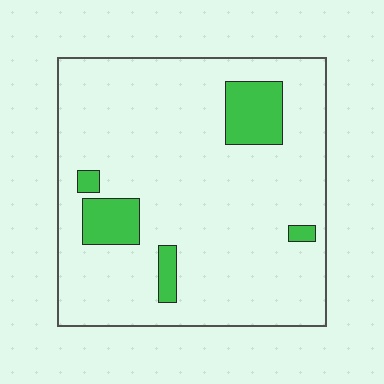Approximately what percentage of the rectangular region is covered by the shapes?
Approximately 10%.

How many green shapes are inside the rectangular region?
5.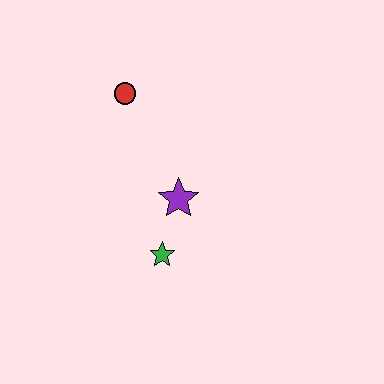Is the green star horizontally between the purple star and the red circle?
Yes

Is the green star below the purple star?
Yes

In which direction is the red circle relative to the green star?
The red circle is above the green star.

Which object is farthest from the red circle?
The green star is farthest from the red circle.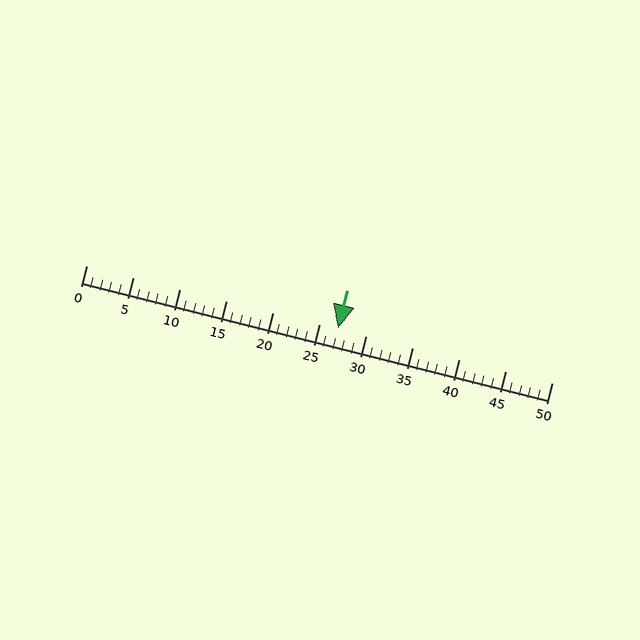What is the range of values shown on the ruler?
The ruler shows values from 0 to 50.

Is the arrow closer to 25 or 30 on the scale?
The arrow is closer to 25.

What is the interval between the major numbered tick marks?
The major tick marks are spaced 5 units apart.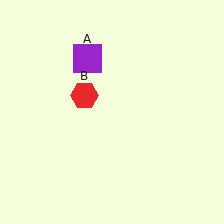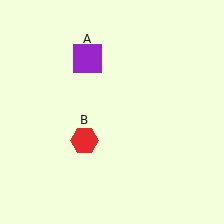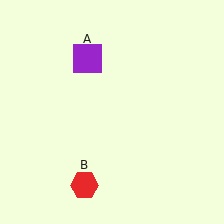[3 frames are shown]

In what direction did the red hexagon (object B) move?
The red hexagon (object B) moved down.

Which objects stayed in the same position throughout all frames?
Purple square (object A) remained stationary.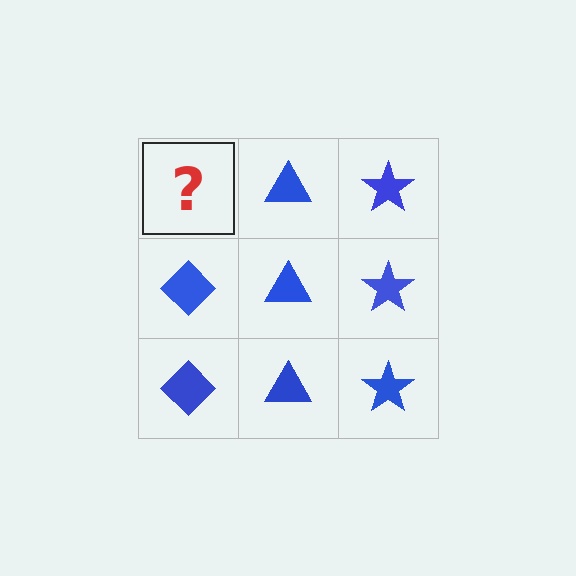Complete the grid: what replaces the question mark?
The question mark should be replaced with a blue diamond.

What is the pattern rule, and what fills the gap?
The rule is that each column has a consistent shape. The gap should be filled with a blue diamond.